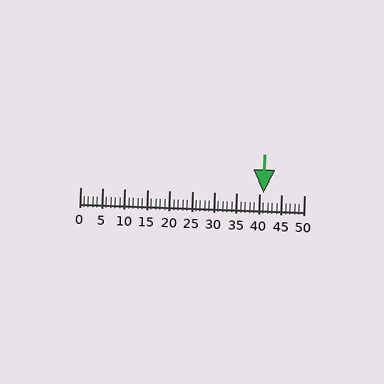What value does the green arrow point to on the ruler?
The green arrow points to approximately 41.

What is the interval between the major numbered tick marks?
The major tick marks are spaced 5 units apart.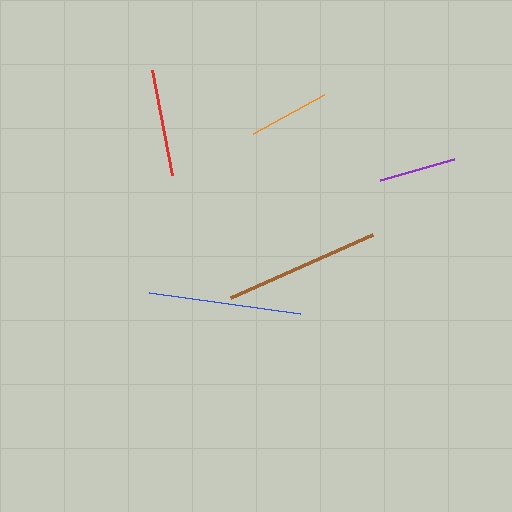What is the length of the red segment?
The red segment is approximately 107 pixels long.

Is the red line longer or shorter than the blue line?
The blue line is longer than the red line.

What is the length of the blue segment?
The blue segment is approximately 153 pixels long.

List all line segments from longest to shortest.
From longest to shortest: brown, blue, red, orange, purple.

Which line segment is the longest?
The brown line is the longest at approximately 156 pixels.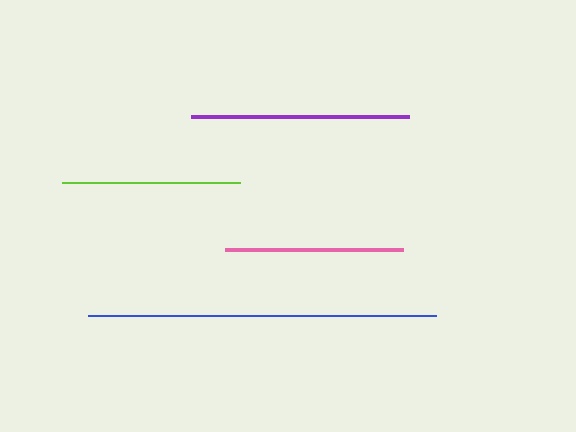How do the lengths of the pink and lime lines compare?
The pink and lime lines are approximately the same length.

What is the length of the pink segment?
The pink segment is approximately 179 pixels long.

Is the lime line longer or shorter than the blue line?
The blue line is longer than the lime line.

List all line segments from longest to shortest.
From longest to shortest: blue, purple, pink, lime.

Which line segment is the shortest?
The lime line is the shortest at approximately 177 pixels.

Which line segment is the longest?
The blue line is the longest at approximately 347 pixels.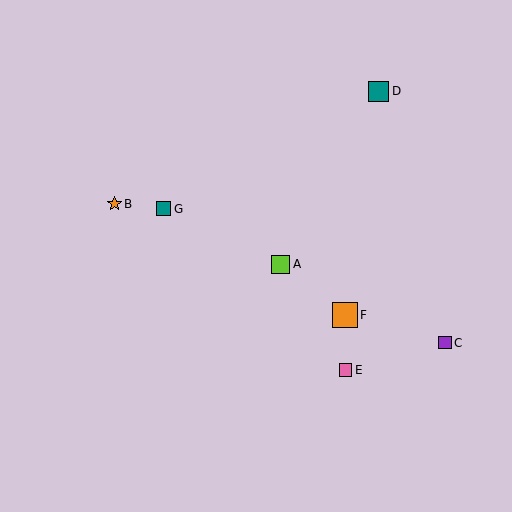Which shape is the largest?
The orange square (labeled F) is the largest.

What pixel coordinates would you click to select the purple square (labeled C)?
Click at (445, 343) to select the purple square C.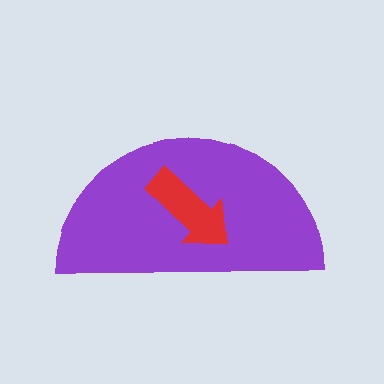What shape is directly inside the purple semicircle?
The red arrow.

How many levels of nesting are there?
2.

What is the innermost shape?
The red arrow.